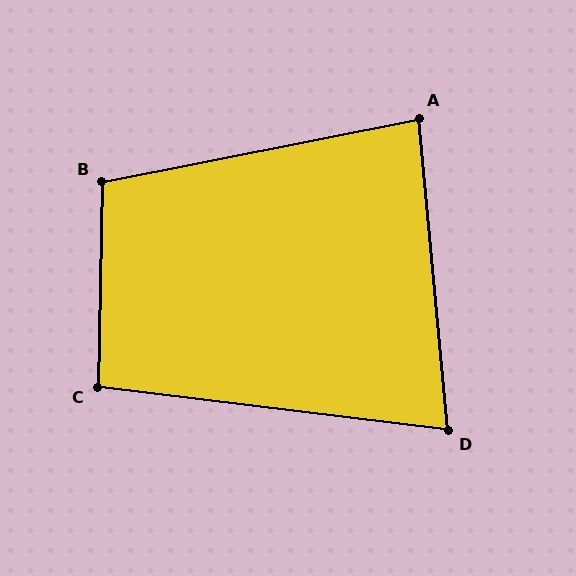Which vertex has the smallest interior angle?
D, at approximately 78 degrees.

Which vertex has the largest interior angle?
B, at approximately 102 degrees.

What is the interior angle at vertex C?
Approximately 96 degrees (obtuse).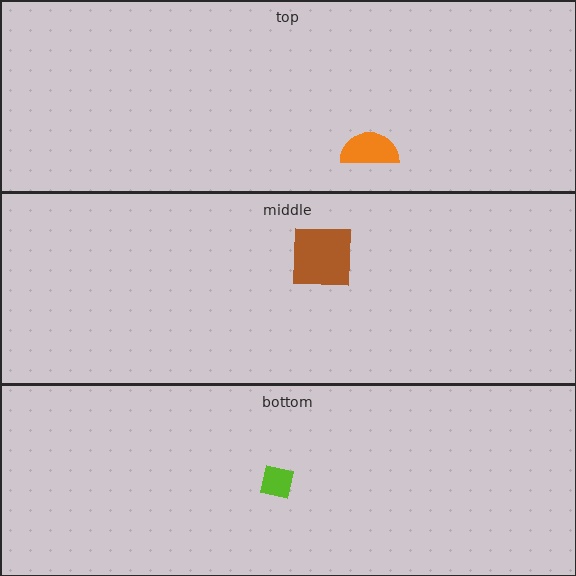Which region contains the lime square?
The bottom region.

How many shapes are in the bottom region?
1.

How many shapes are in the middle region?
1.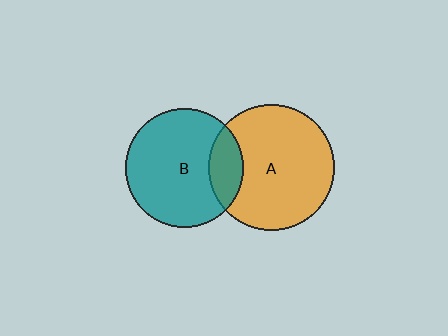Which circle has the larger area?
Circle A (orange).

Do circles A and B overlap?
Yes.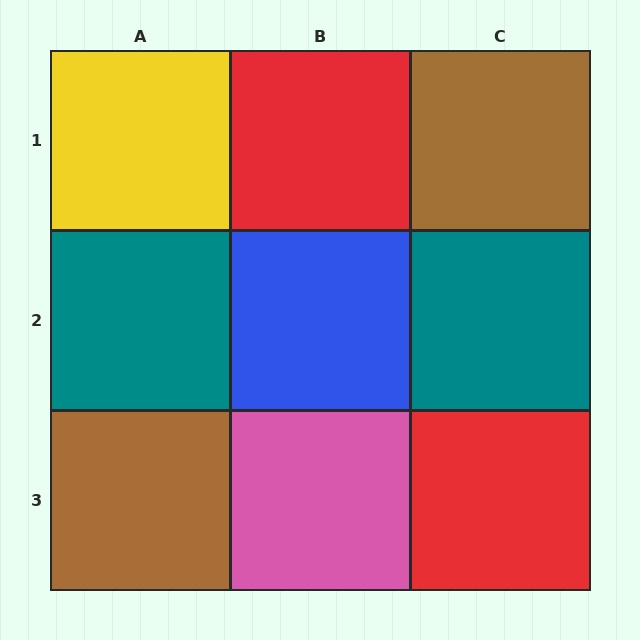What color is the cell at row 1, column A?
Yellow.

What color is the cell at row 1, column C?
Brown.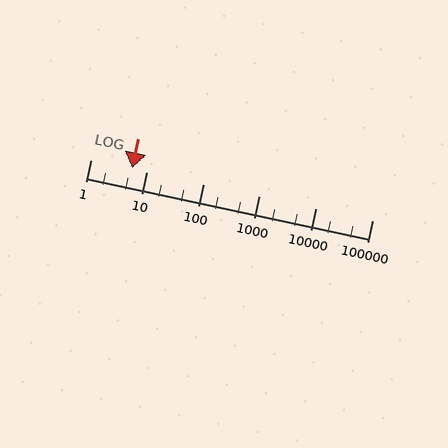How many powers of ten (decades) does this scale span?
The scale spans 5 decades, from 1 to 100000.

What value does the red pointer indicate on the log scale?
The pointer indicates approximately 5.5.